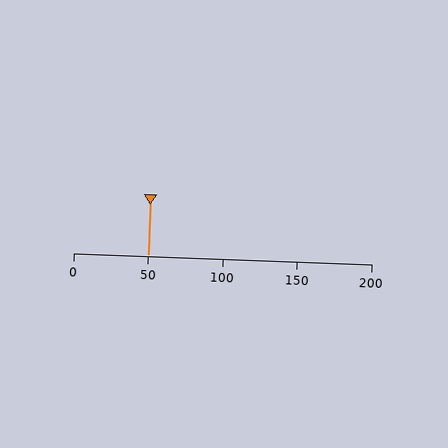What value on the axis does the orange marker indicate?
The marker indicates approximately 50.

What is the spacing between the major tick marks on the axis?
The major ticks are spaced 50 apart.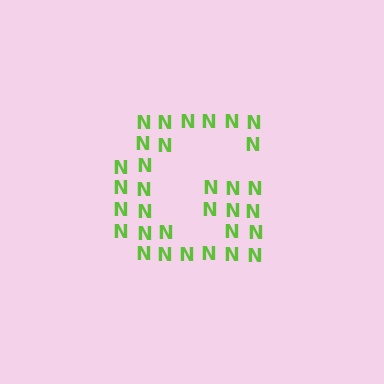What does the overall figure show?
The overall figure shows the letter G.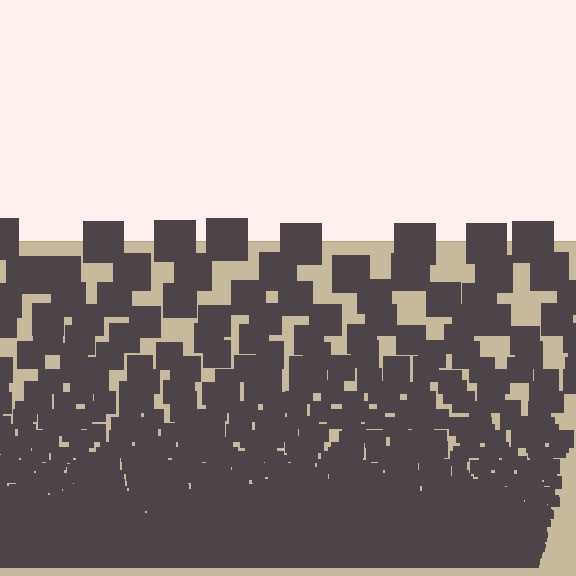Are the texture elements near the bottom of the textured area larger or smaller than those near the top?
Smaller. The gradient is inverted — elements near the bottom are smaller and denser.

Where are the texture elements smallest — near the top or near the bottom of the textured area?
Near the bottom.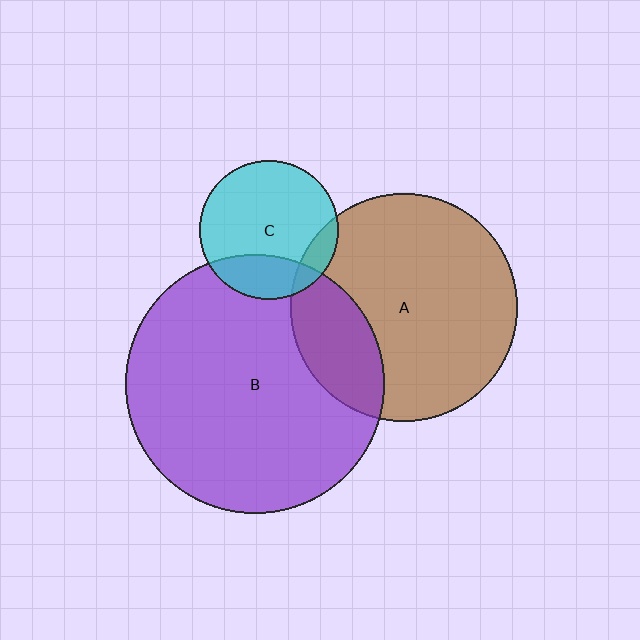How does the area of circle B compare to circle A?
Approximately 1.3 times.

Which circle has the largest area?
Circle B (purple).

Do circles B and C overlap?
Yes.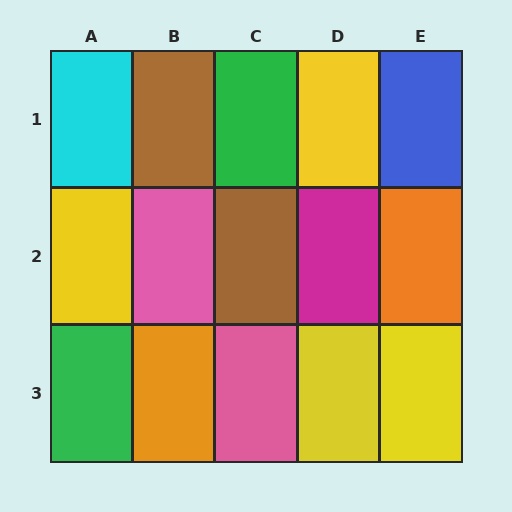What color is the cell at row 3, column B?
Orange.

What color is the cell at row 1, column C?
Green.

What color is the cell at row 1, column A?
Cyan.